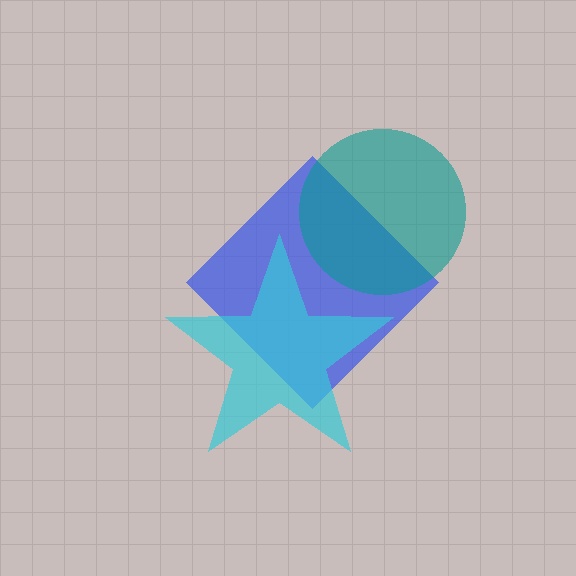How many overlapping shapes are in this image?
There are 3 overlapping shapes in the image.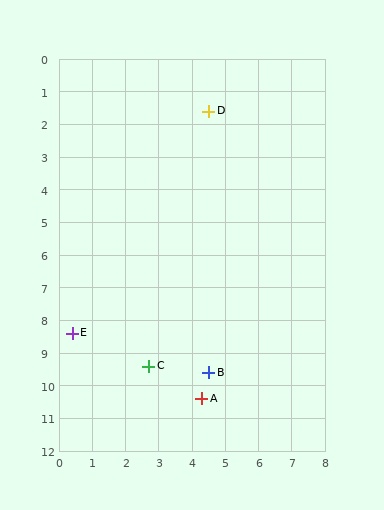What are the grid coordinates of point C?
Point C is at approximately (2.7, 9.4).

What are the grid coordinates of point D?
Point D is at approximately (4.5, 1.6).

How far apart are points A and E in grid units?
Points A and E are about 4.4 grid units apart.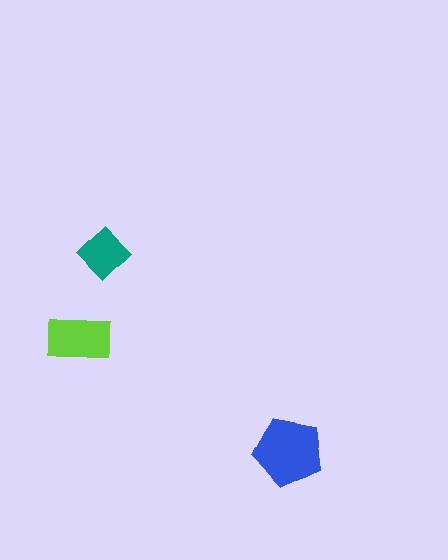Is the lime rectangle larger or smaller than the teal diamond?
Larger.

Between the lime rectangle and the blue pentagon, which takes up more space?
The blue pentagon.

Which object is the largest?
The blue pentagon.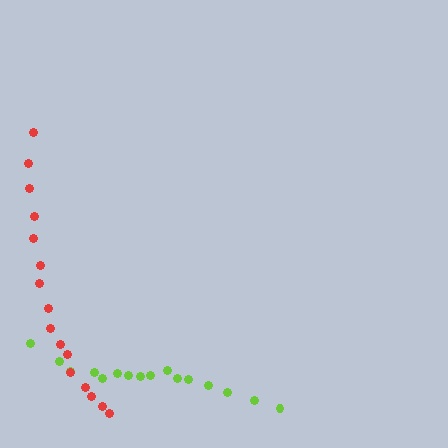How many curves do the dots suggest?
There are 2 distinct paths.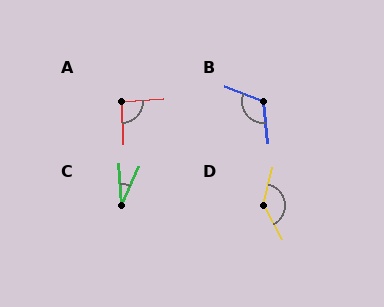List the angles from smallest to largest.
C (27°), A (92°), B (118°), D (138°).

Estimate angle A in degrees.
Approximately 92 degrees.